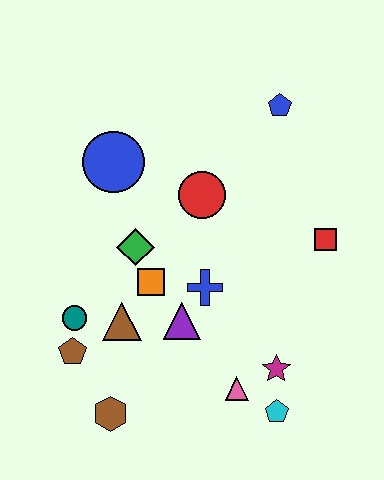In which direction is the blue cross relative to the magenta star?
The blue cross is above the magenta star.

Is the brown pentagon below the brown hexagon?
No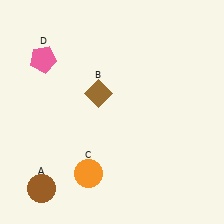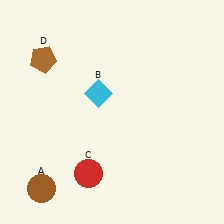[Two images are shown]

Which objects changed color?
B changed from brown to cyan. C changed from orange to red. D changed from pink to brown.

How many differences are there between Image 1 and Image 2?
There are 3 differences between the two images.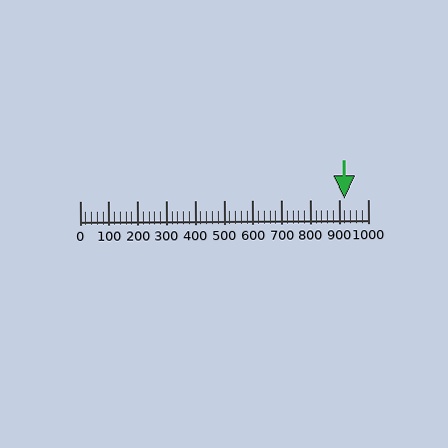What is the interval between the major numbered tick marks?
The major tick marks are spaced 100 units apart.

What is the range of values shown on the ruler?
The ruler shows values from 0 to 1000.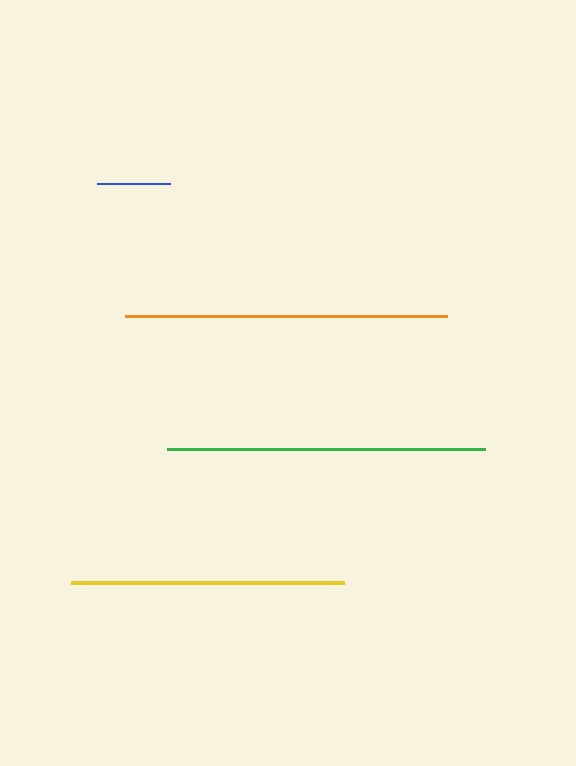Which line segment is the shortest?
The blue line is the shortest at approximately 73 pixels.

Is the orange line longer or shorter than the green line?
The orange line is longer than the green line.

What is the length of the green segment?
The green segment is approximately 319 pixels long.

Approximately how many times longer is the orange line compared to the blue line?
The orange line is approximately 4.4 times the length of the blue line.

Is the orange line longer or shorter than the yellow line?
The orange line is longer than the yellow line.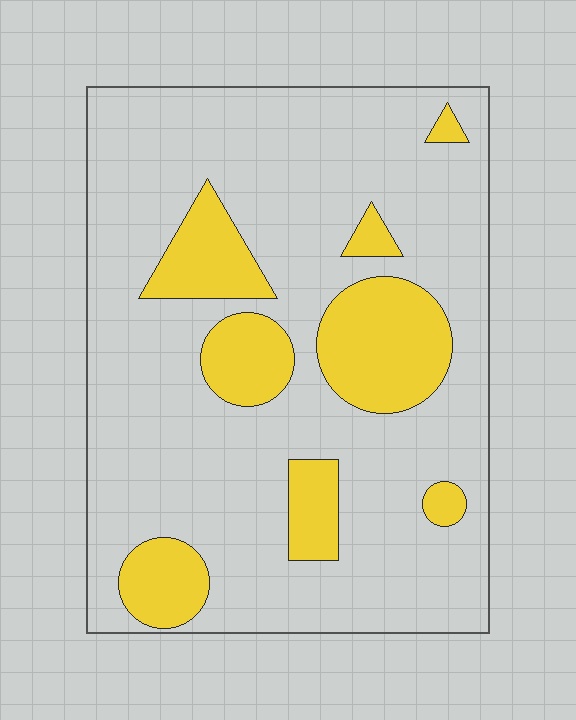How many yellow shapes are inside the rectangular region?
8.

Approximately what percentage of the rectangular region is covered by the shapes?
Approximately 20%.